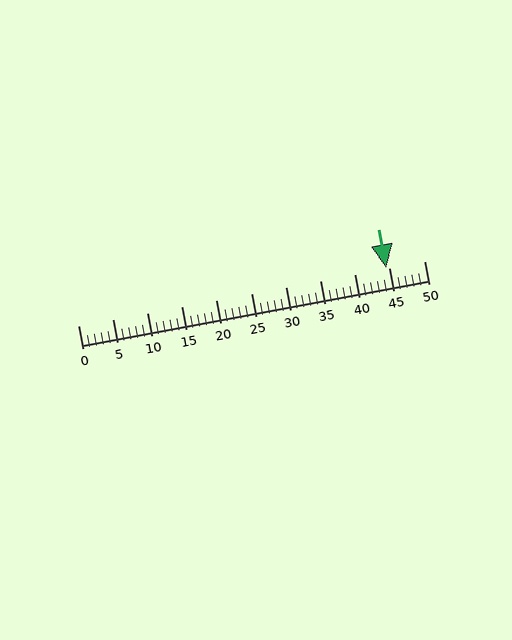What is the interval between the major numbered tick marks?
The major tick marks are spaced 5 units apart.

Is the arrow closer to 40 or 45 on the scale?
The arrow is closer to 45.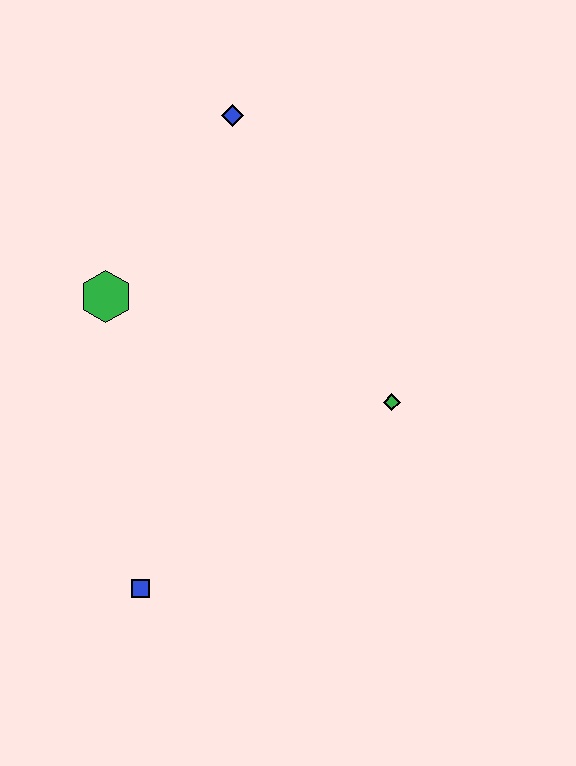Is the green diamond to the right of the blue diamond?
Yes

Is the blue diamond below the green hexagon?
No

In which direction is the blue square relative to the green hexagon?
The blue square is below the green hexagon.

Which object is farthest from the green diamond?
The blue diamond is farthest from the green diamond.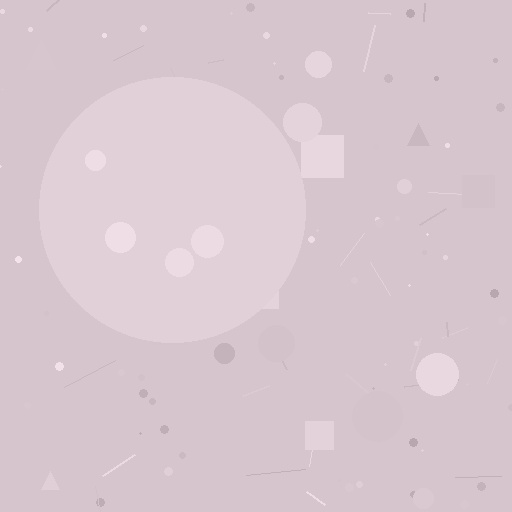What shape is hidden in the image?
A circle is hidden in the image.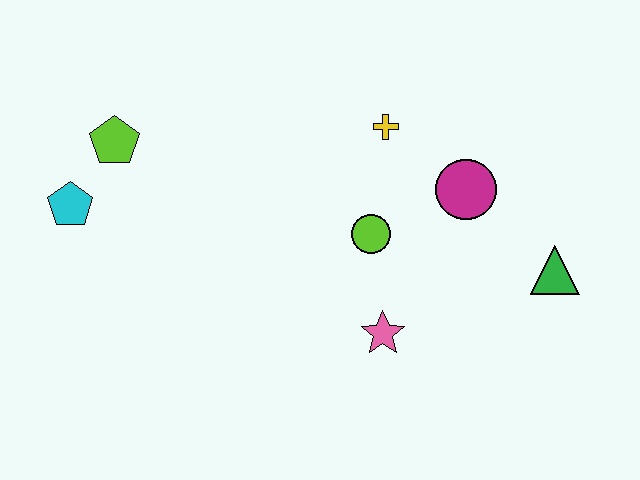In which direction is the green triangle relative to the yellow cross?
The green triangle is to the right of the yellow cross.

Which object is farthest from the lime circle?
The cyan pentagon is farthest from the lime circle.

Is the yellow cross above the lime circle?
Yes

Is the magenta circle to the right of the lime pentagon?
Yes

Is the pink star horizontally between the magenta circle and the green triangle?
No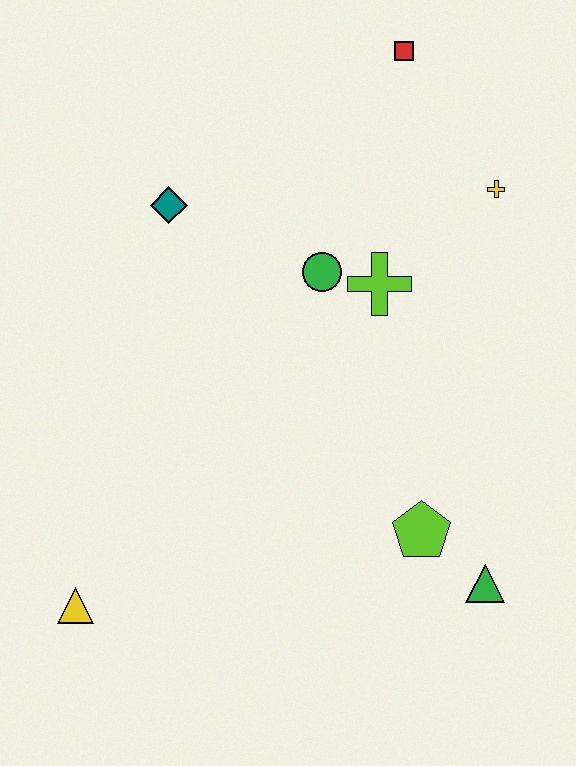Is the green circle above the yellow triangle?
Yes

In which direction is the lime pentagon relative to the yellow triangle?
The lime pentagon is to the right of the yellow triangle.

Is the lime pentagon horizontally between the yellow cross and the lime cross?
Yes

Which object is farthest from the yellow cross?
The yellow triangle is farthest from the yellow cross.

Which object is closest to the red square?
The yellow cross is closest to the red square.